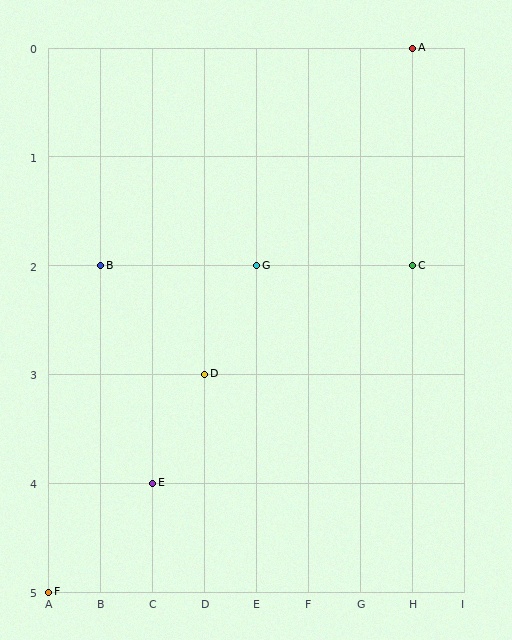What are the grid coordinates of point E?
Point E is at grid coordinates (C, 4).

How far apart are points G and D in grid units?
Points G and D are 1 column and 1 row apart (about 1.4 grid units diagonally).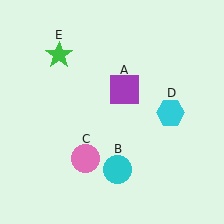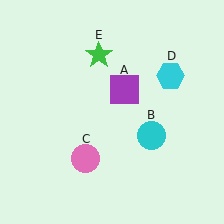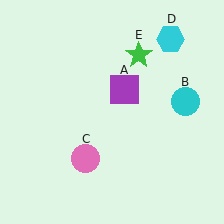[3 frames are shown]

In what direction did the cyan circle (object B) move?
The cyan circle (object B) moved up and to the right.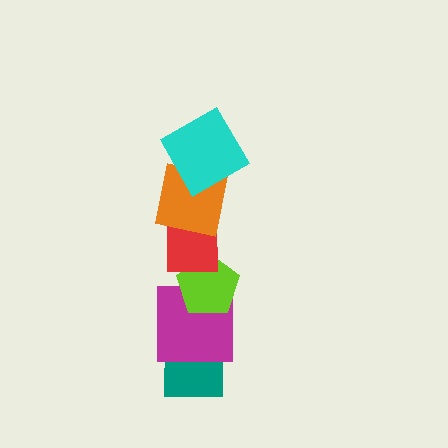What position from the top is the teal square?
The teal square is 6th from the top.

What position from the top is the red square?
The red square is 3rd from the top.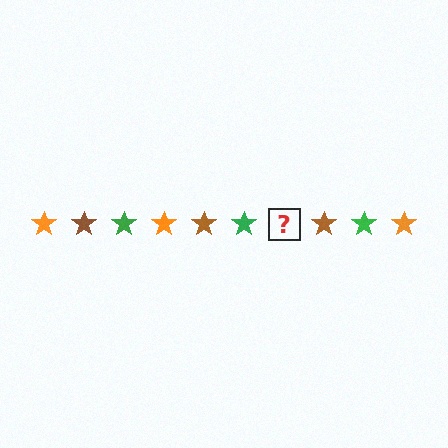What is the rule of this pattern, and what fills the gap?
The rule is that the pattern cycles through orange, brown, green stars. The gap should be filled with an orange star.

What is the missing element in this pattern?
The missing element is an orange star.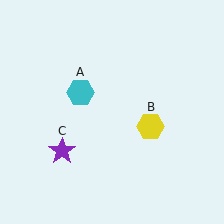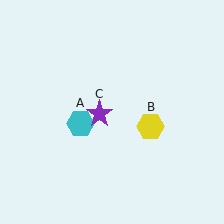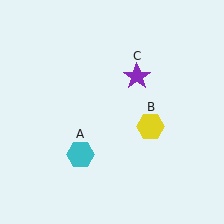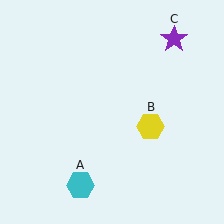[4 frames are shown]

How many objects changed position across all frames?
2 objects changed position: cyan hexagon (object A), purple star (object C).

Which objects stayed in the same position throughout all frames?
Yellow hexagon (object B) remained stationary.